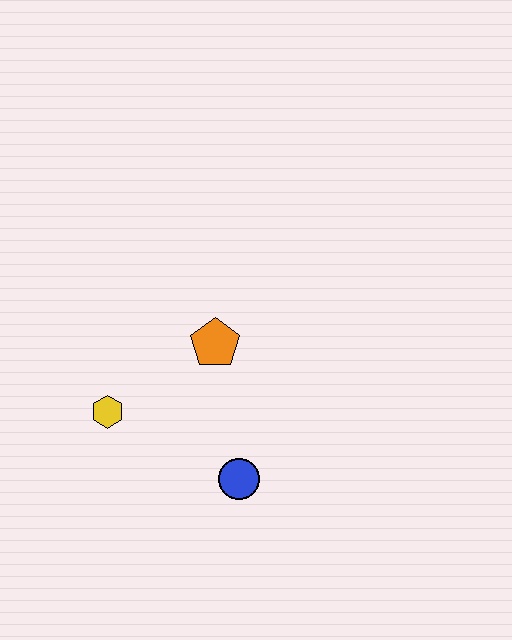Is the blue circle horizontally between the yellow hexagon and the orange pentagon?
No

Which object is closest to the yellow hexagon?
The orange pentagon is closest to the yellow hexagon.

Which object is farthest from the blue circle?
The yellow hexagon is farthest from the blue circle.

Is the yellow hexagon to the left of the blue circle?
Yes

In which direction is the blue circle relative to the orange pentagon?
The blue circle is below the orange pentagon.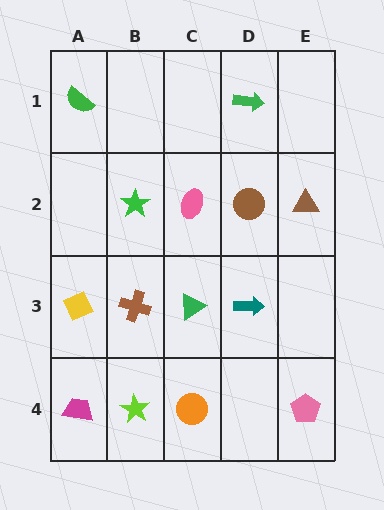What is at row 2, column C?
A pink ellipse.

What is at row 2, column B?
A green star.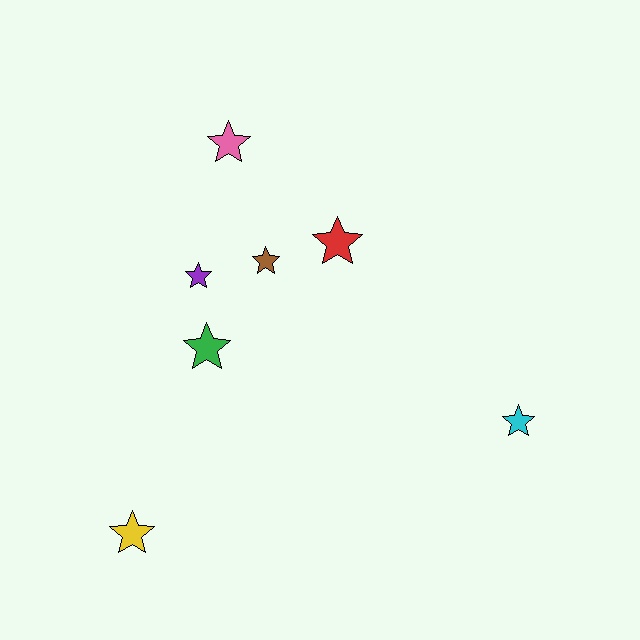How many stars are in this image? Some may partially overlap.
There are 7 stars.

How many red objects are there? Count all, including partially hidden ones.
There is 1 red object.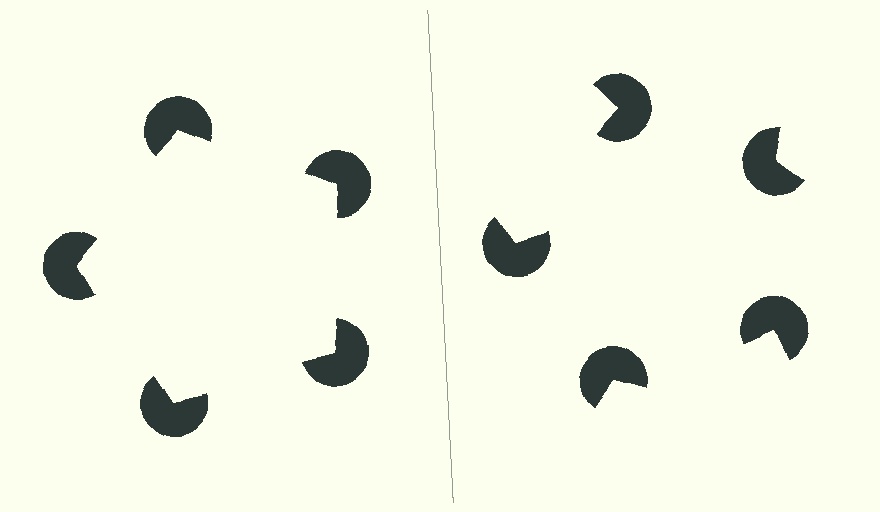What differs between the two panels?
The pac-man discs are positioned identically on both sides; only the wedge orientations differ. On the left they align to a pentagon; on the right they are misaligned.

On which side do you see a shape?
An illusory pentagon appears on the left side. On the right side the wedge cuts are rotated, so no coherent shape forms.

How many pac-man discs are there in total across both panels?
10 — 5 on each side.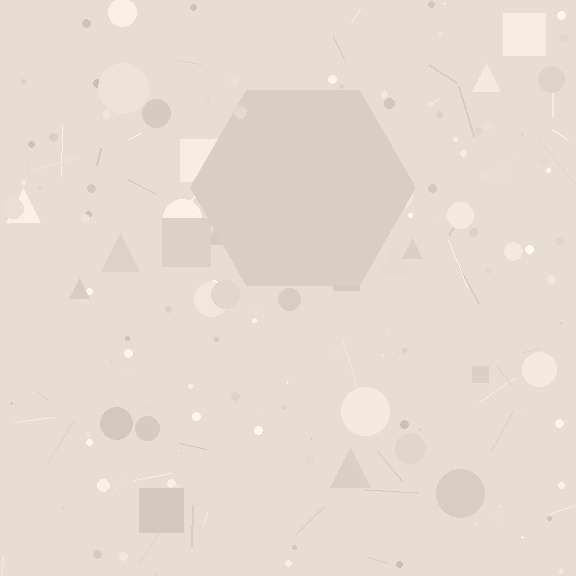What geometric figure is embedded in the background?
A hexagon is embedded in the background.